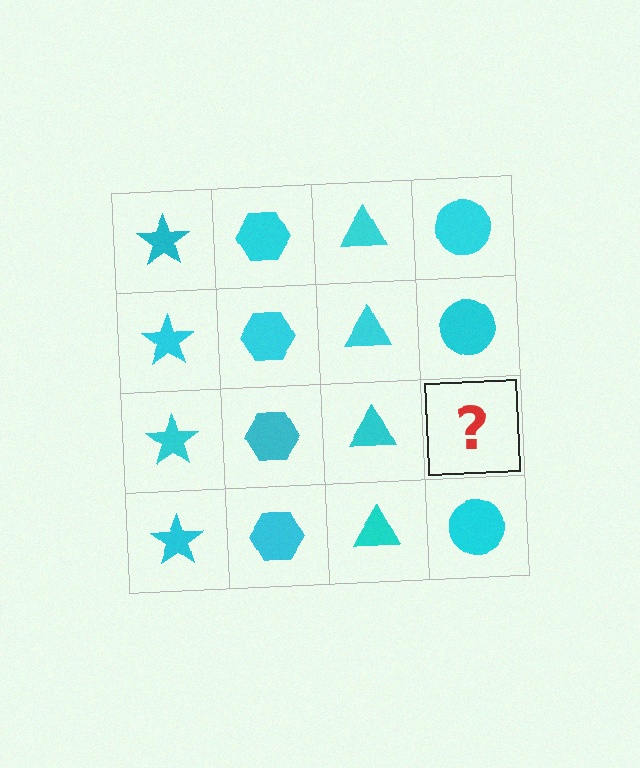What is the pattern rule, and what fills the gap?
The rule is that each column has a consistent shape. The gap should be filled with a cyan circle.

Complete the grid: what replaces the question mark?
The question mark should be replaced with a cyan circle.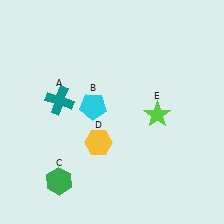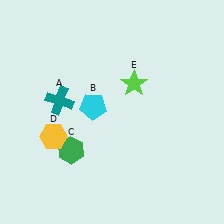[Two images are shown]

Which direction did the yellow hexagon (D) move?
The yellow hexagon (D) moved left.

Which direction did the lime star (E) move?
The lime star (E) moved up.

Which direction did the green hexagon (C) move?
The green hexagon (C) moved up.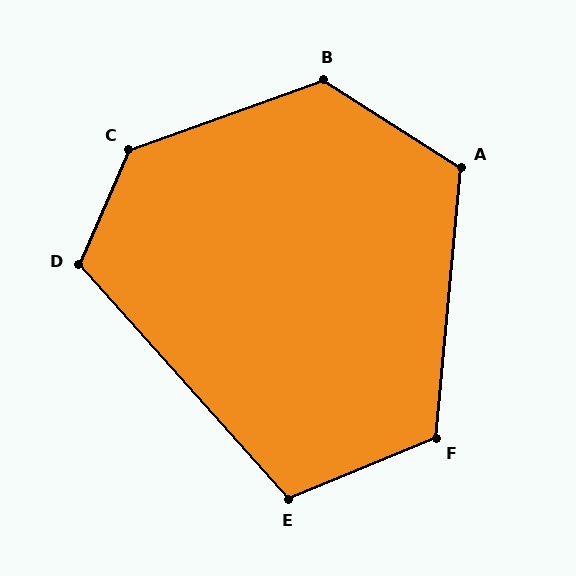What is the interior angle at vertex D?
Approximately 115 degrees (obtuse).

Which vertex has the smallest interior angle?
E, at approximately 109 degrees.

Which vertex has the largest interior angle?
C, at approximately 133 degrees.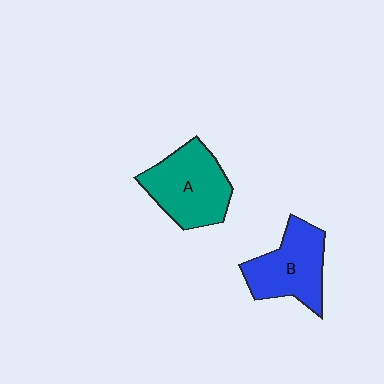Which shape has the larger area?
Shape A (teal).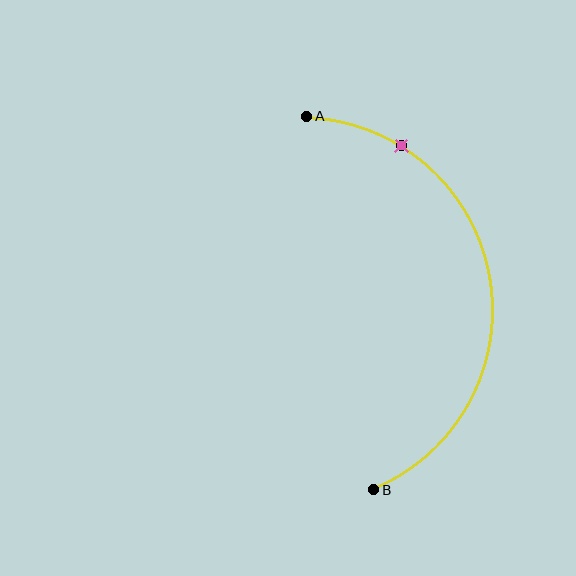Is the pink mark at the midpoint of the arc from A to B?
No. The pink mark lies on the arc but is closer to endpoint A. The arc midpoint would be at the point on the curve equidistant along the arc from both A and B.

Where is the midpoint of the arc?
The arc midpoint is the point on the curve farthest from the straight line joining A and B. It sits to the right of that line.